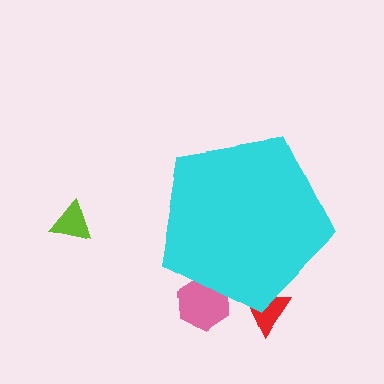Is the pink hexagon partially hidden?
Yes, the pink hexagon is partially hidden behind the cyan pentagon.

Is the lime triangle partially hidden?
No, the lime triangle is fully visible.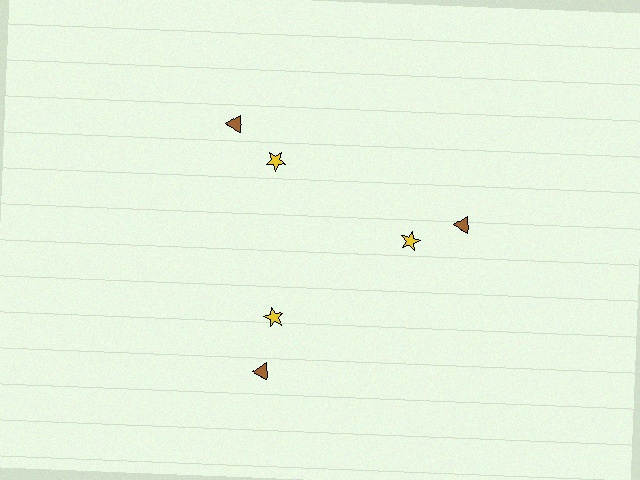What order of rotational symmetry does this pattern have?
This pattern has 3-fold rotational symmetry.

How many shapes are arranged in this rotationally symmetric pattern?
There are 6 shapes, arranged in 3 groups of 2.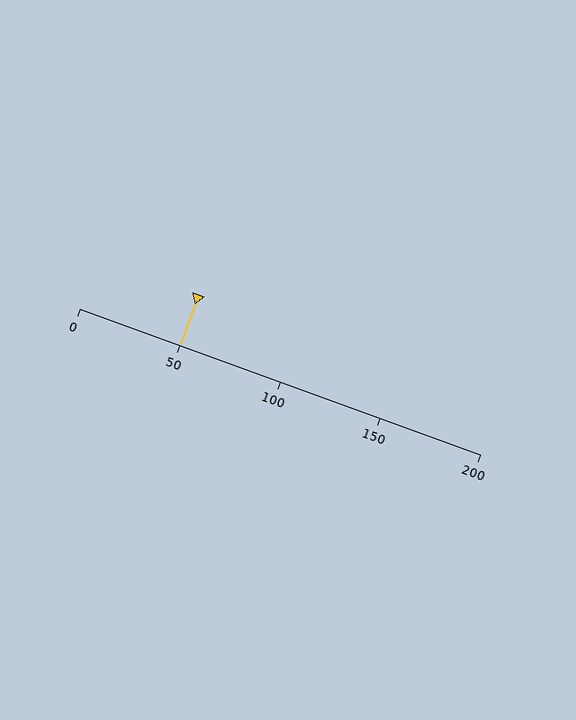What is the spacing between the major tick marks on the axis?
The major ticks are spaced 50 apart.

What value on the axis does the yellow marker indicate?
The marker indicates approximately 50.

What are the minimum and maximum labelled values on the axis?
The axis runs from 0 to 200.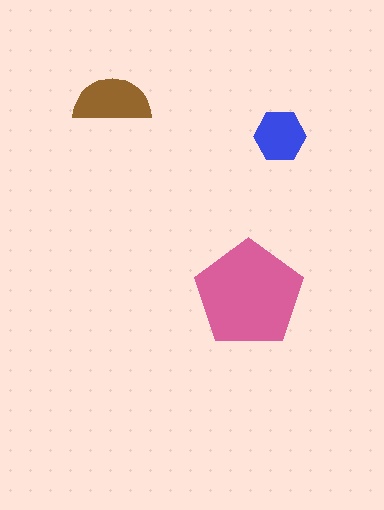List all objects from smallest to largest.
The blue hexagon, the brown semicircle, the pink pentagon.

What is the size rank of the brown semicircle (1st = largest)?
2nd.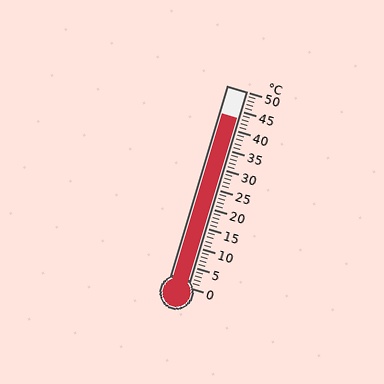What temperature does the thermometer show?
The thermometer shows approximately 43°C.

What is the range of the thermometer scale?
The thermometer scale ranges from 0°C to 50°C.